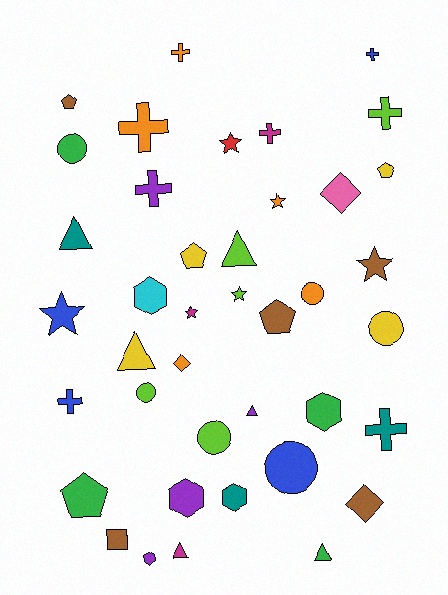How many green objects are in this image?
There are 4 green objects.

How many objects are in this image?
There are 40 objects.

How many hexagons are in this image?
There are 5 hexagons.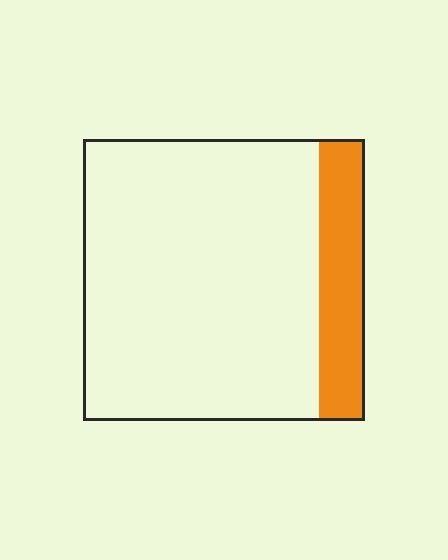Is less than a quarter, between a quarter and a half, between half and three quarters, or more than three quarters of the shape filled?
Less than a quarter.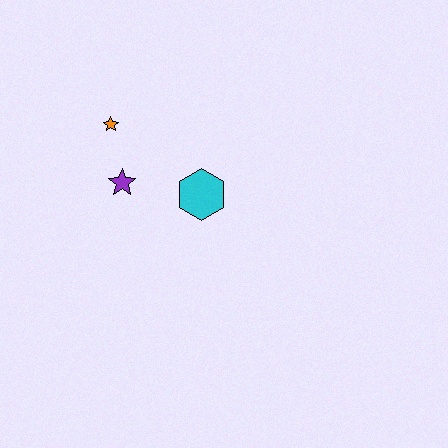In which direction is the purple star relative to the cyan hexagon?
The purple star is to the left of the cyan hexagon.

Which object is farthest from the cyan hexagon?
The orange star is farthest from the cyan hexagon.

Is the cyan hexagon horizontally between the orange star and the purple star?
No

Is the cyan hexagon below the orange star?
Yes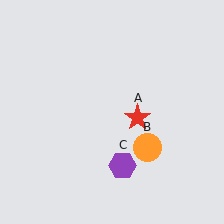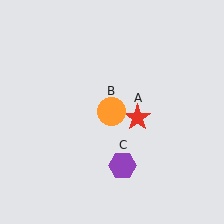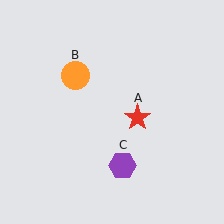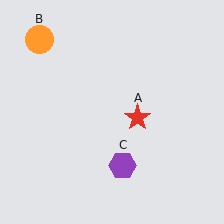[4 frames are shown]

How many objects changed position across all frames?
1 object changed position: orange circle (object B).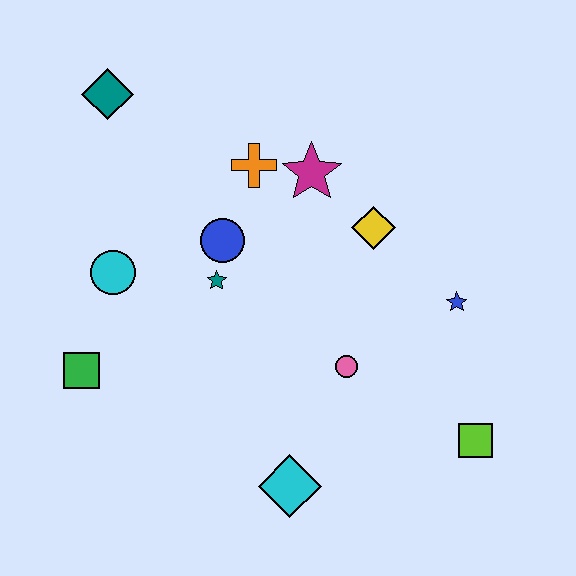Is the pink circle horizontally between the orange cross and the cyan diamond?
No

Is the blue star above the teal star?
No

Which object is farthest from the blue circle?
The lime square is farthest from the blue circle.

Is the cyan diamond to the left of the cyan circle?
No